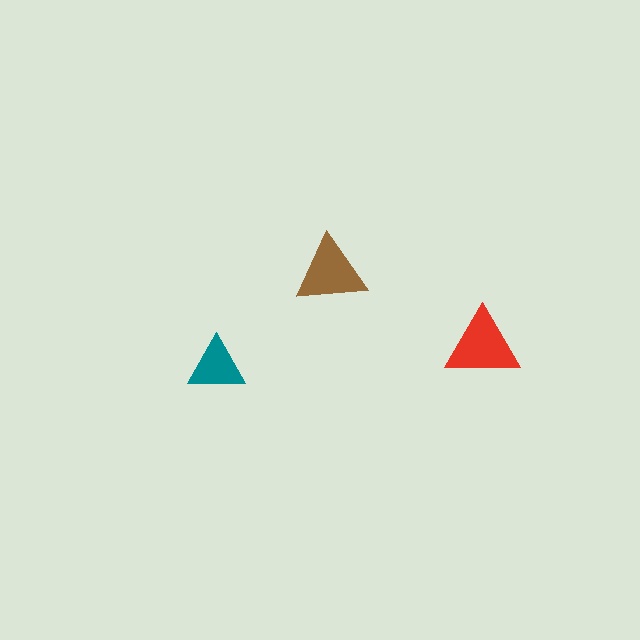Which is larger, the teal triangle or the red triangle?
The red one.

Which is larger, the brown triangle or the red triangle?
The red one.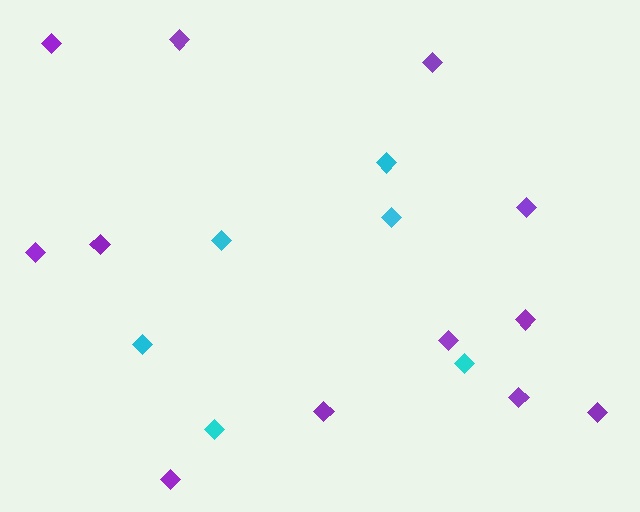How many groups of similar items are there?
There are 2 groups: one group of purple diamonds (12) and one group of cyan diamonds (6).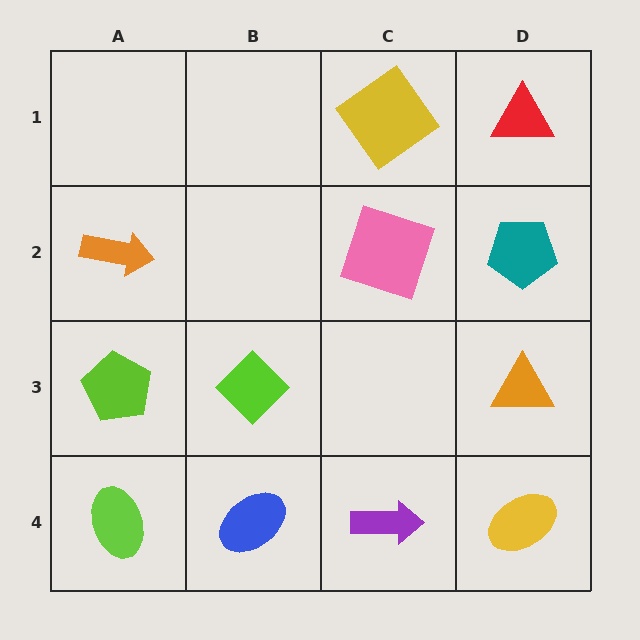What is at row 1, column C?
A yellow diamond.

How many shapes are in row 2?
3 shapes.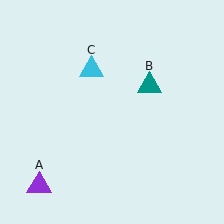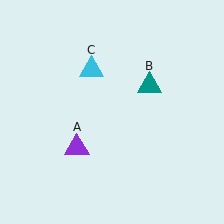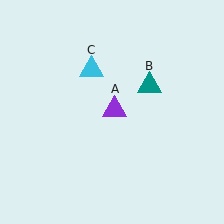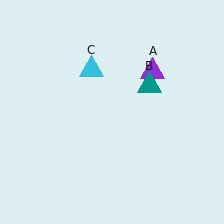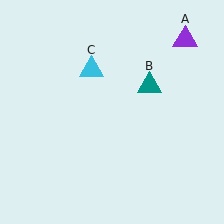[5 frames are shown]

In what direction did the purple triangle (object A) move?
The purple triangle (object A) moved up and to the right.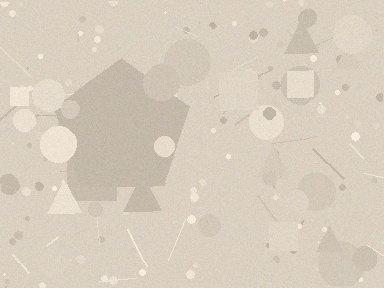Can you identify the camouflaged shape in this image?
The camouflaged shape is a pentagon.